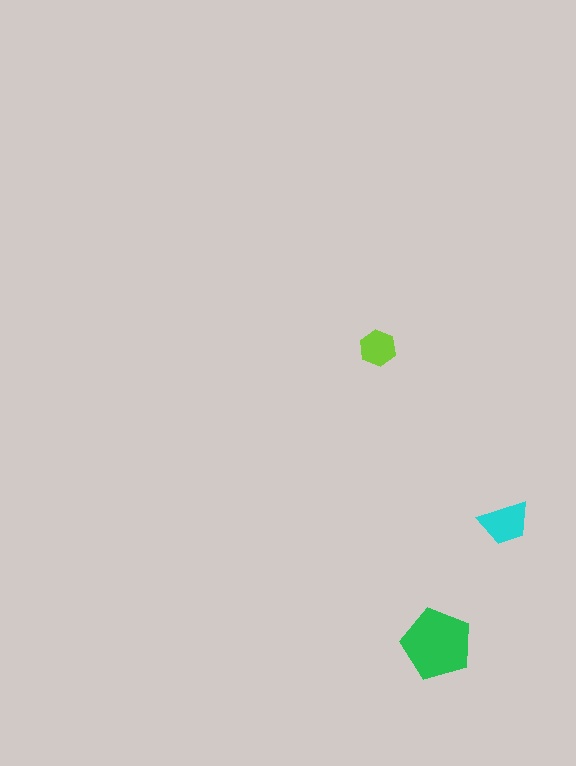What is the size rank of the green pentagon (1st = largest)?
1st.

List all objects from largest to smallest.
The green pentagon, the cyan trapezoid, the lime hexagon.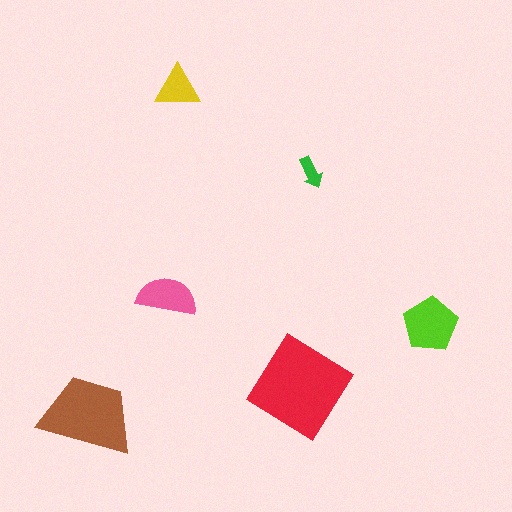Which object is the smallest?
The green arrow.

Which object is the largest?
The red diamond.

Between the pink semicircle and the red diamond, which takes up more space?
The red diamond.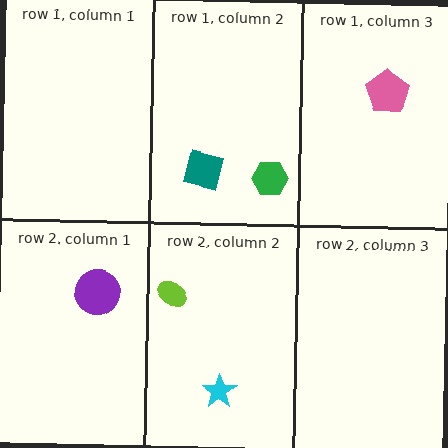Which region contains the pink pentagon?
The row 1, column 3 region.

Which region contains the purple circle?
The row 2, column 1 region.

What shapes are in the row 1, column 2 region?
The green hexagon, the teal square.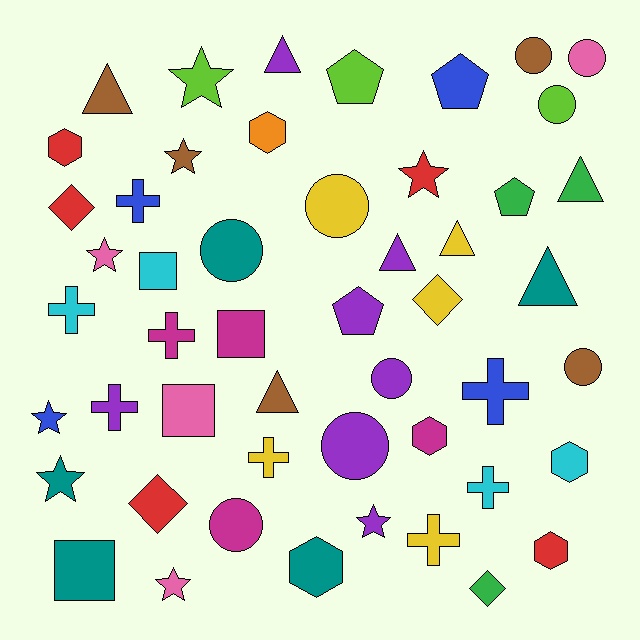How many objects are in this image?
There are 50 objects.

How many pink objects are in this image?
There are 4 pink objects.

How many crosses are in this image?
There are 8 crosses.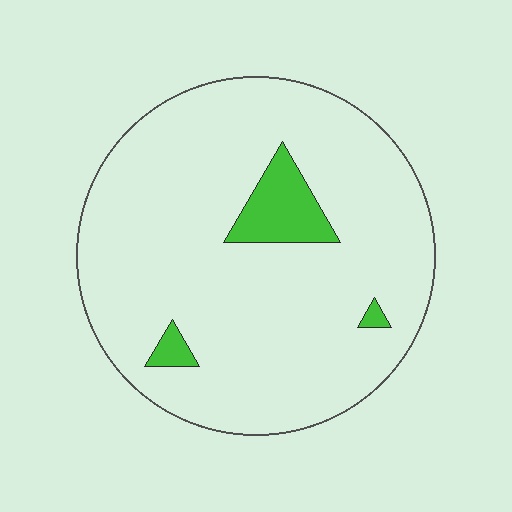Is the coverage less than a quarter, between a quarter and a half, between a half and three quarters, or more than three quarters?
Less than a quarter.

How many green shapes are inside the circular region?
3.